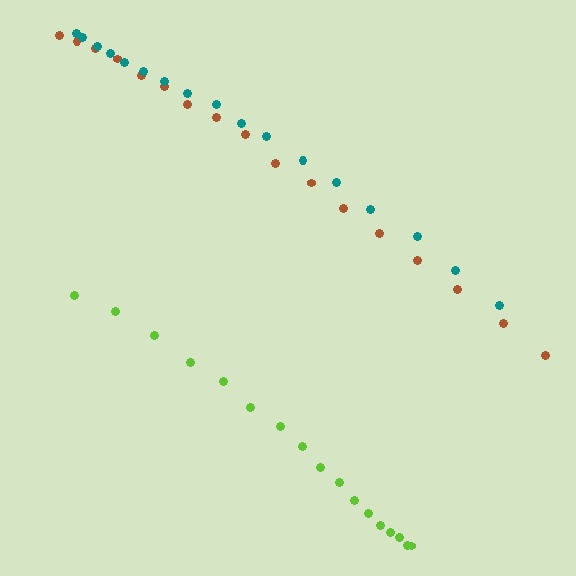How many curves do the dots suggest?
There are 3 distinct paths.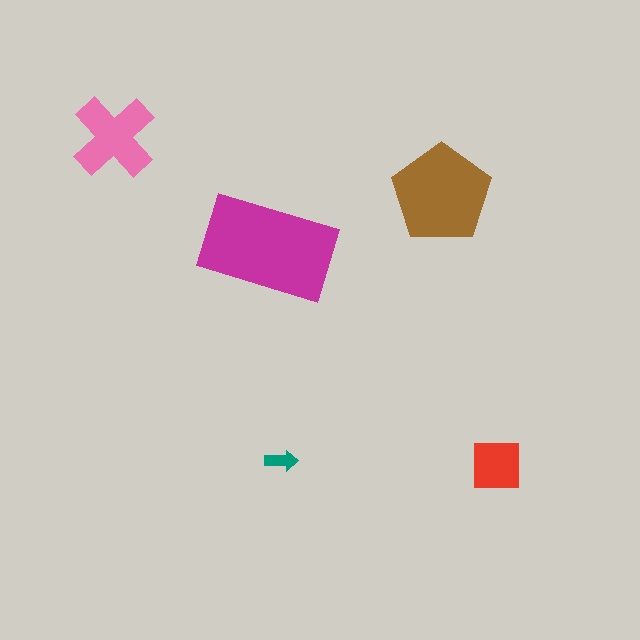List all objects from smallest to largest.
The teal arrow, the red square, the pink cross, the brown pentagon, the magenta rectangle.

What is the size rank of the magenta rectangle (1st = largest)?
1st.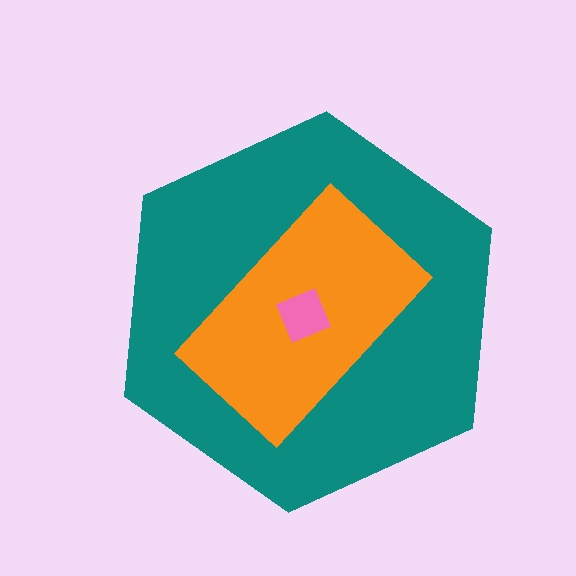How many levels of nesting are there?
3.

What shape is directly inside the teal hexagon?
The orange rectangle.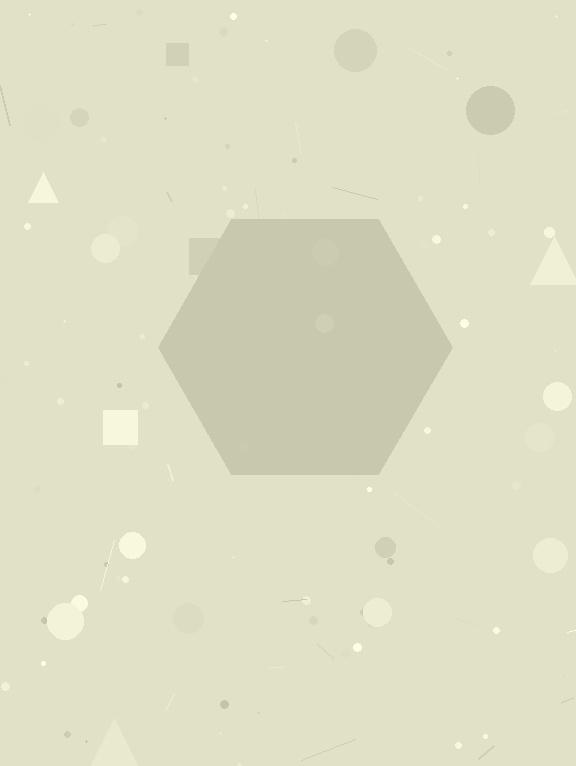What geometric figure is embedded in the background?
A hexagon is embedded in the background.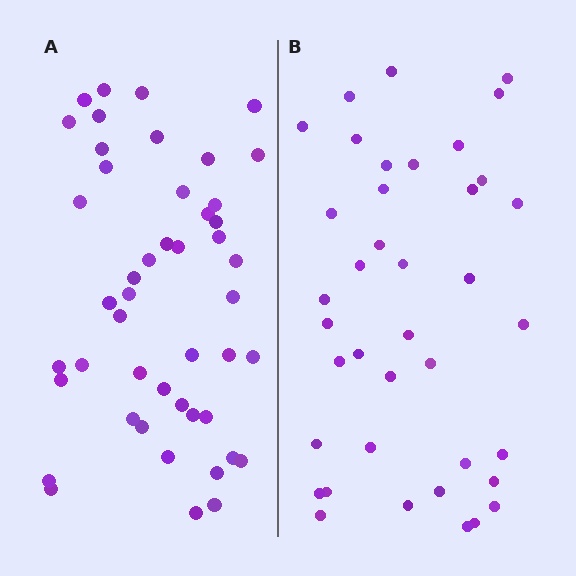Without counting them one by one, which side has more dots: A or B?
Region A (the left region) has more dots.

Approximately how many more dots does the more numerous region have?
Region A has roughly 8 or so more dots than region B.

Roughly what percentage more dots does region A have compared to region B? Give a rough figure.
About 20% more.